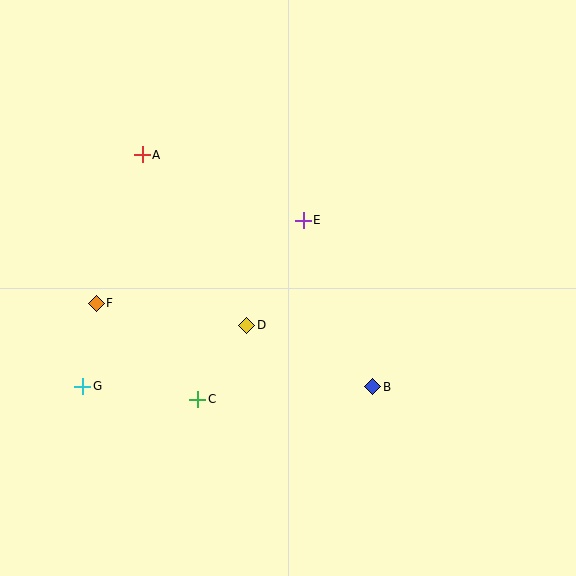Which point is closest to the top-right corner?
Point E is closest to the top-right corner.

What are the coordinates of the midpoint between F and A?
The midpoint between F and A is at (119, 229).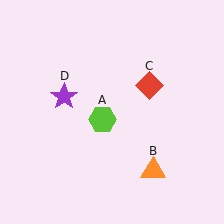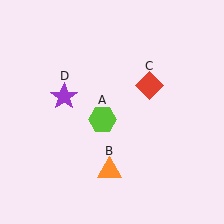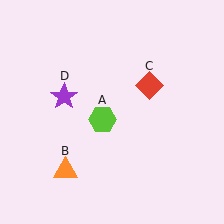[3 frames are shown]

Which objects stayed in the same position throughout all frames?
Lime hexagon (object A) and red diamond (object C) and purple star (object D) remained stationary.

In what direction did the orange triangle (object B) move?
The orange triangle (object B) moved left.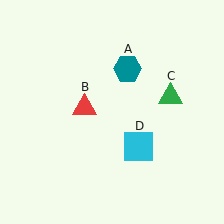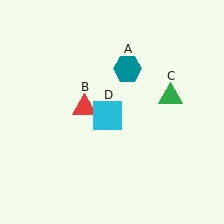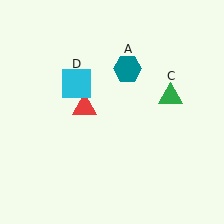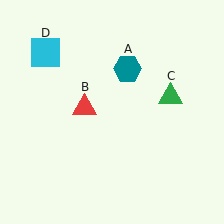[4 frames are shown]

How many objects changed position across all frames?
1 object changed position: cyan square (object D).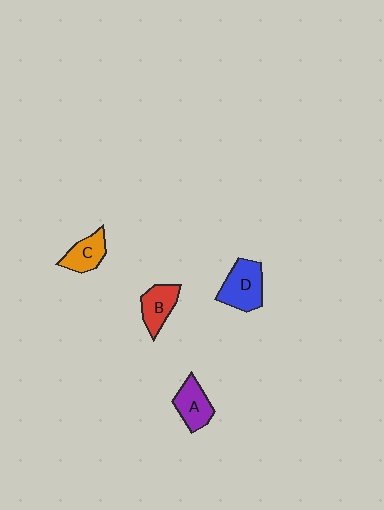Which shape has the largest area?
Shape D (blue).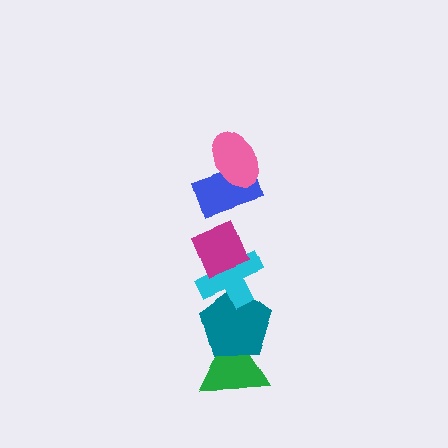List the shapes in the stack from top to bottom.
From top to bottom: the pink ellipse, the blue rectangle, the magenta diamond, the cyan cross, the teal pentagon, the green triangle.